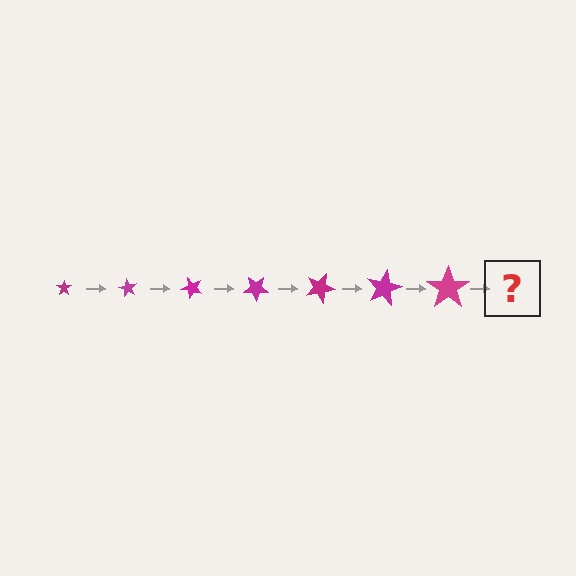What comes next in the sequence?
The next element should be a star, larger than the previous one and rotated 420 degrees from the start.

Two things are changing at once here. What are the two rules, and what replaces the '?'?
The two rules are that the star grows larger each step and it rotates 60 degrees each step. The '?' should be a star, larger than the previous one and rotated 420 degrees from the start.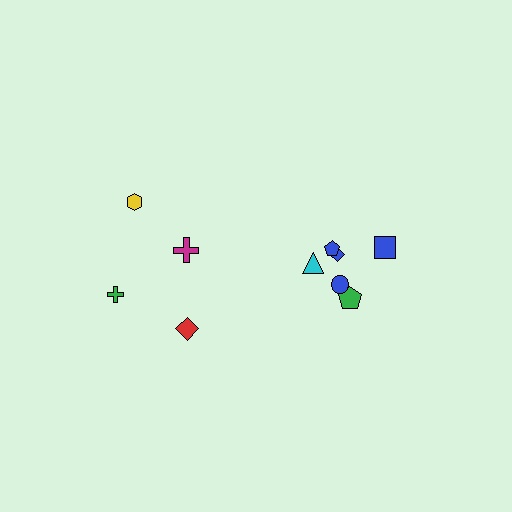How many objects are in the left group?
There are 4 objects.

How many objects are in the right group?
There are 6 objects.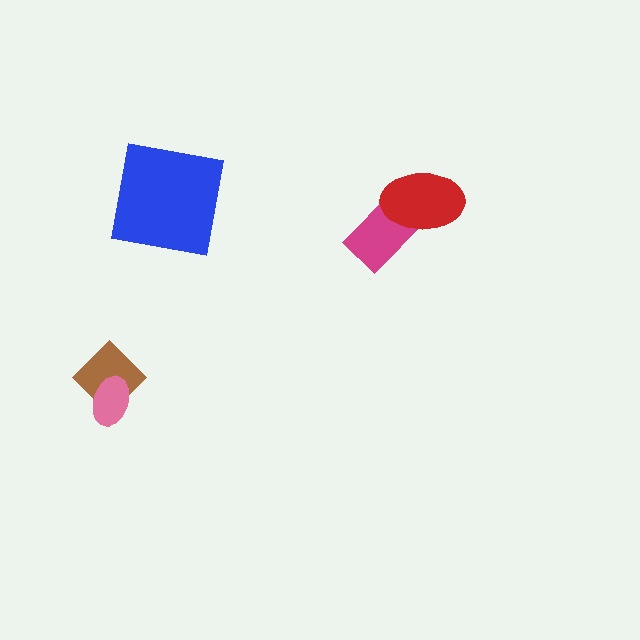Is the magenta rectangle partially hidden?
Yes, it is partially covered by another shape.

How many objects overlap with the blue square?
0 objects overlap with the blue square.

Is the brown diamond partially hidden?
Yes, it is partially covered by another shape.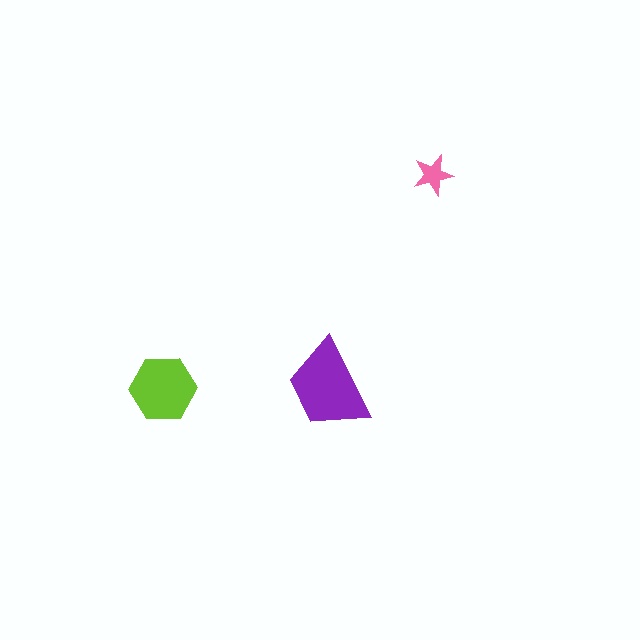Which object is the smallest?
The pink star.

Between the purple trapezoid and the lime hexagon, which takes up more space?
The purple trapezoid.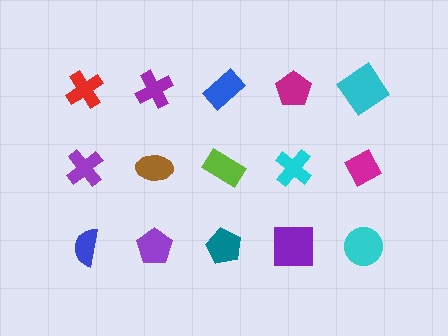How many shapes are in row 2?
5 shapes.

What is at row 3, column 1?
A blue semicircle.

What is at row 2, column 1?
A purple cross.